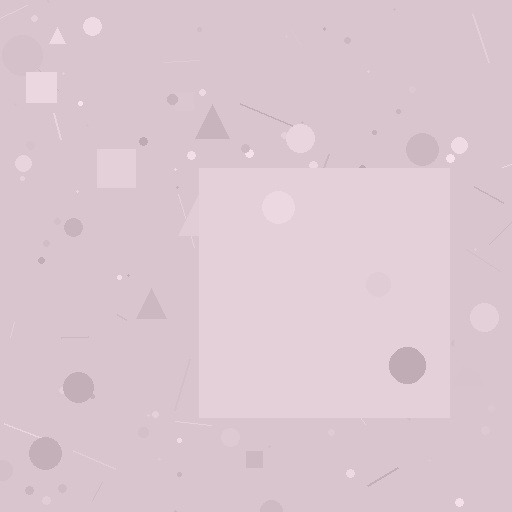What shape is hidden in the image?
A square is hidden in the image.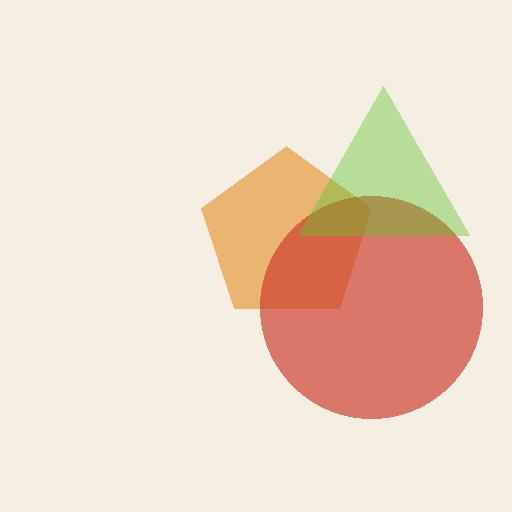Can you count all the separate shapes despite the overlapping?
Yes, there are 3 separate shapes.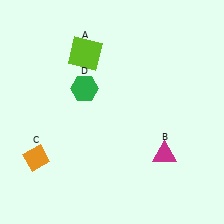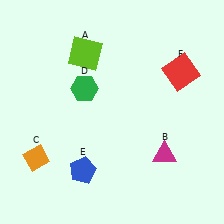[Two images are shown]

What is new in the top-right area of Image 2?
A red square (F) was added in the top-right area of Image 2.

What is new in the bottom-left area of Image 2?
A blue pentagon (E) was added in the bottom-left area of Image 2.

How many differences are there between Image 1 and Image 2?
There are 2 differences between the two images.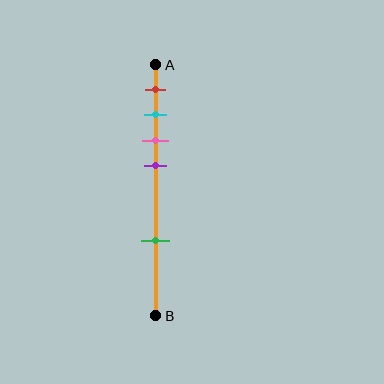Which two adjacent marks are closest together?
The cyan and pink marks are the closest adjacent pair.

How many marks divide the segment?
There are 5 marks dividing the segment.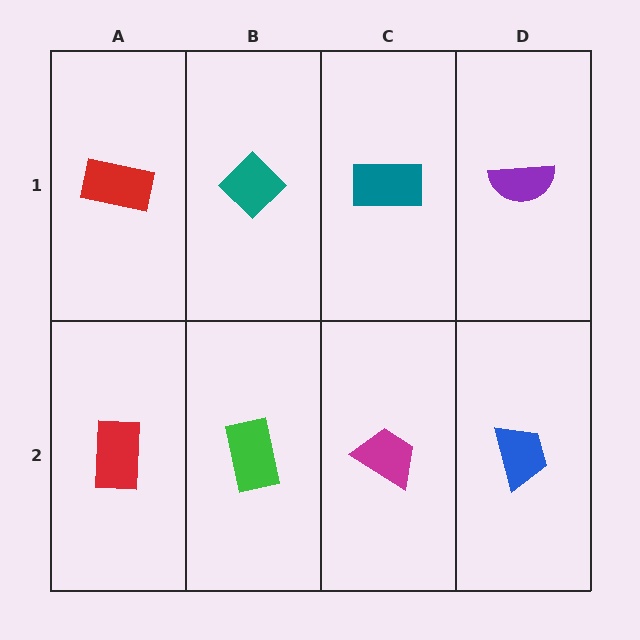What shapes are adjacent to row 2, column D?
A purple semicircle (row 1, column D), a magenta trapezoid (row 2, column C).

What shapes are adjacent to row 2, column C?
A teal rectangle (row 1, column C), a green rectangle (row 2, column B), a blue trapezoid (row 2, column D).